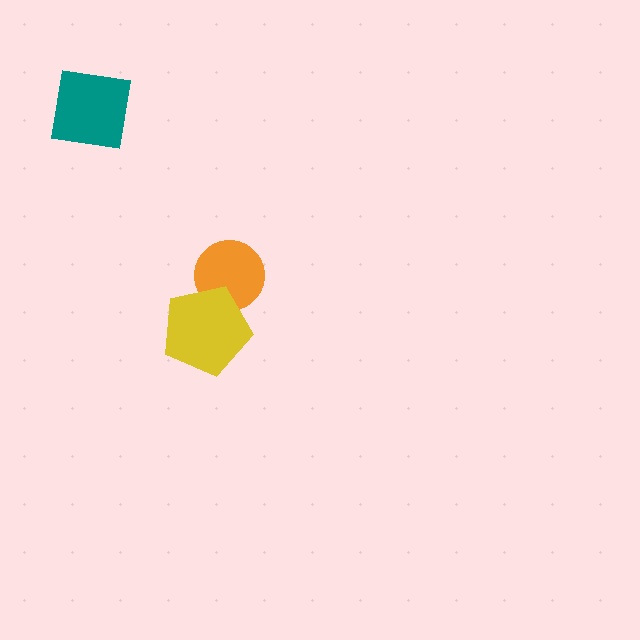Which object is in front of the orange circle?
The yellow pentagon is in front of the orange circle.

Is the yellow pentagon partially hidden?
No, no other shape covers it.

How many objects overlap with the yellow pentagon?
1 object overlaps with the yellow pentagon.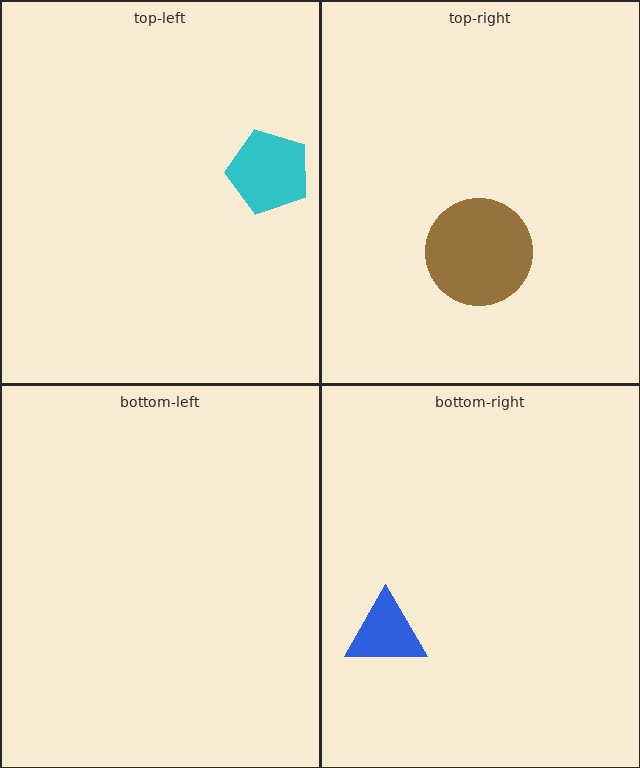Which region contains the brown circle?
The top-right region.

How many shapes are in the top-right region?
1.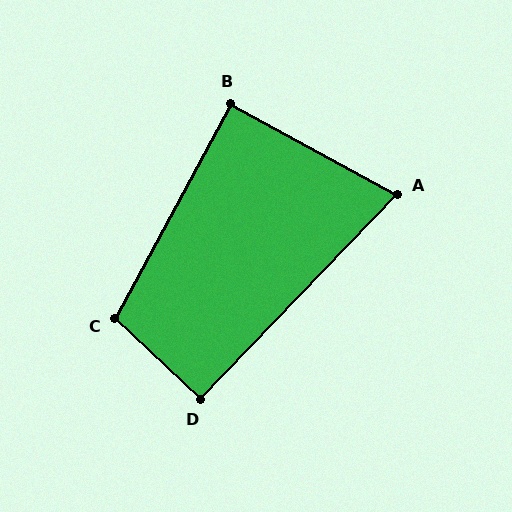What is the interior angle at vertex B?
Approximately 90 degrees (approximately right).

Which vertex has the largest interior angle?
C, at approximately 105 degrees.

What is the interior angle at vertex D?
Approximately 90 degrees (approximately right).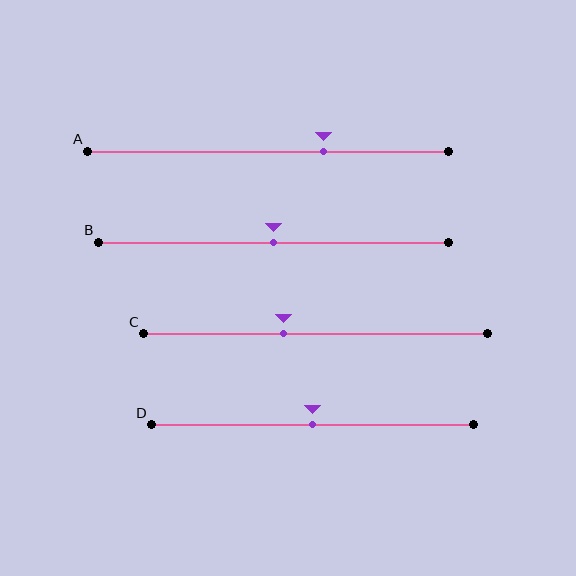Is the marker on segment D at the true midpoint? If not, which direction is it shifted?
Yes, the marker on segment D is at the true midpoint.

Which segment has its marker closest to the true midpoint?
Segment B has its marker closest to the true midpoint.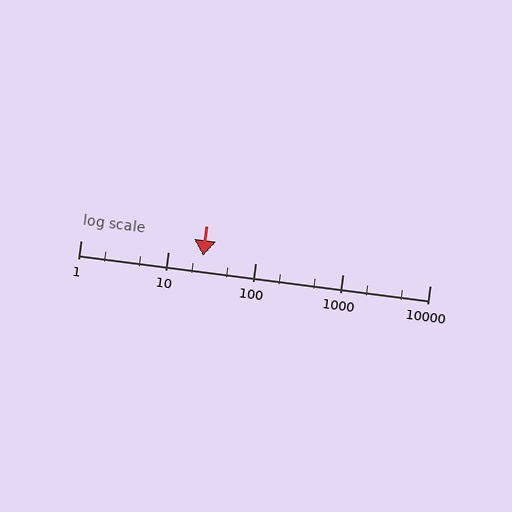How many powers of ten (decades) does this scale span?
The scale spans 4 decades, from 1 to 10000.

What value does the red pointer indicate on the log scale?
The pointer indicates approximately 25.